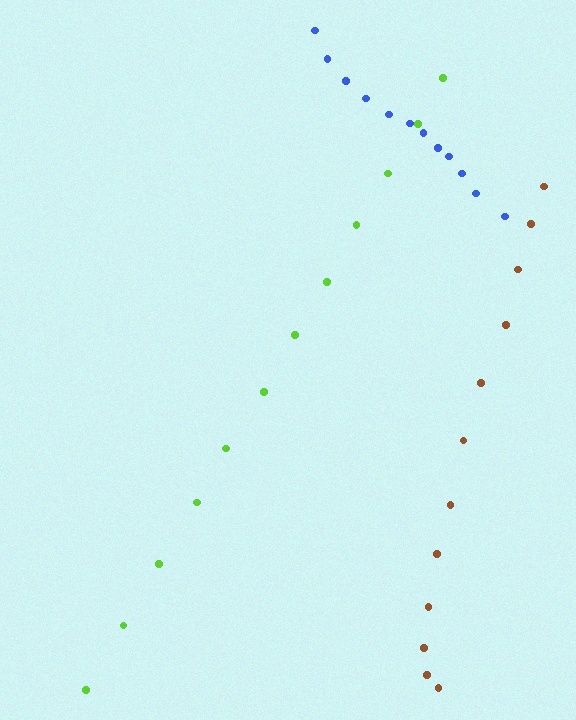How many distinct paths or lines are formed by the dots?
There are 3 distinct paths.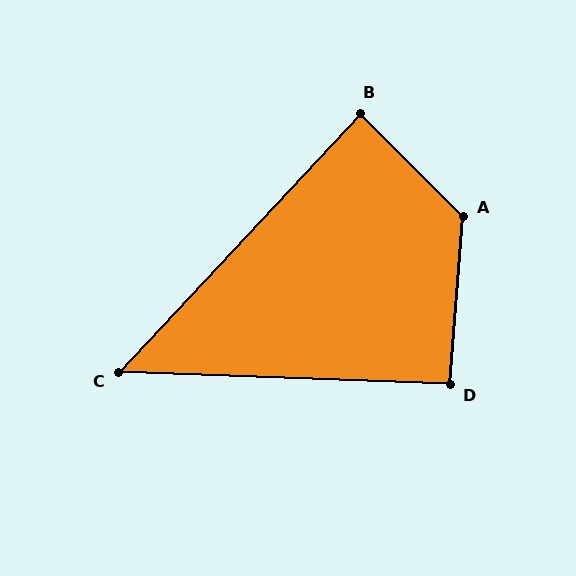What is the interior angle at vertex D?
Approximately 92 degrees (approximately right).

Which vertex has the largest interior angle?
A, at approximately 131 degrees.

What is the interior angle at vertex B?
Approximately 88 degrees (approximately right).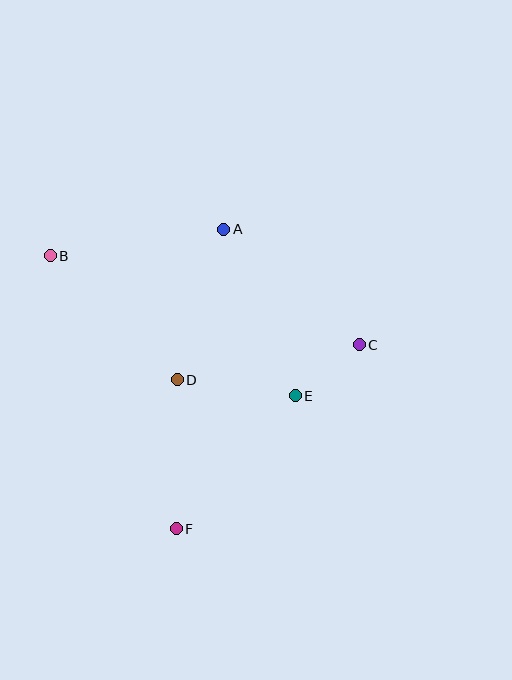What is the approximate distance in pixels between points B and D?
The distance between B and D is approximately 178 pixels.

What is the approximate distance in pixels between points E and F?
The distance between E and F is approximately 178 pixels.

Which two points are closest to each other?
Points C and E are closest to each other.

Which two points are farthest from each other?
Points B and C are farthest from each other.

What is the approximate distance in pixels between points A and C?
The distance between A and C is approximately 178 pixels.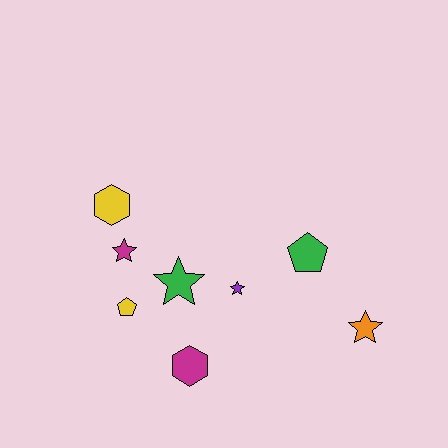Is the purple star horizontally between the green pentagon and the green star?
Yes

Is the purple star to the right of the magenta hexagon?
Yes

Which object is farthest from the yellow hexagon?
The orange star is farthest from the yellow hexagon.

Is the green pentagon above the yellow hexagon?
No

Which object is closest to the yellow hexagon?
The magenta star is closest to the yellow hexagon.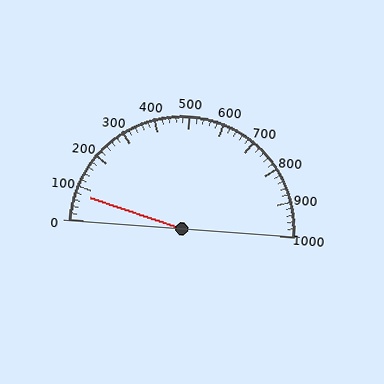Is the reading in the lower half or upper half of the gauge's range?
The reading is in the lower half of the range (0 to 1000).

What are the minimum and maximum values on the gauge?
The gauge ranges from 0 to 1000.